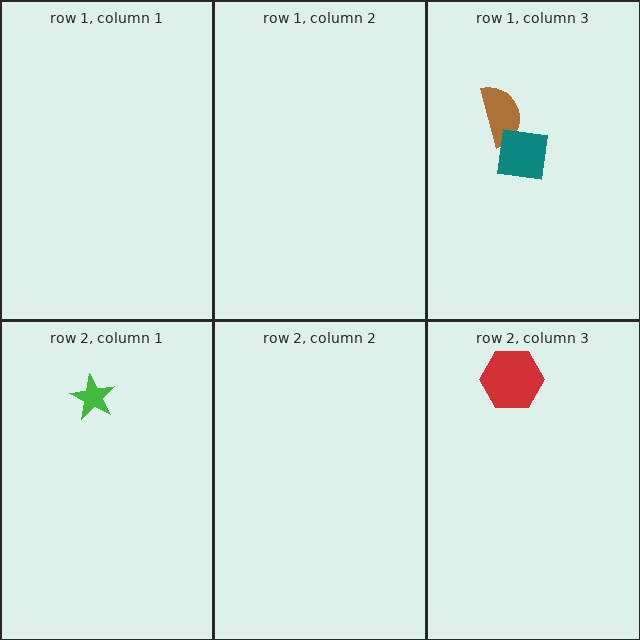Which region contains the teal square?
The row 1, column 3 region.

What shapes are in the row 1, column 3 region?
The brown semicircle, the teal square.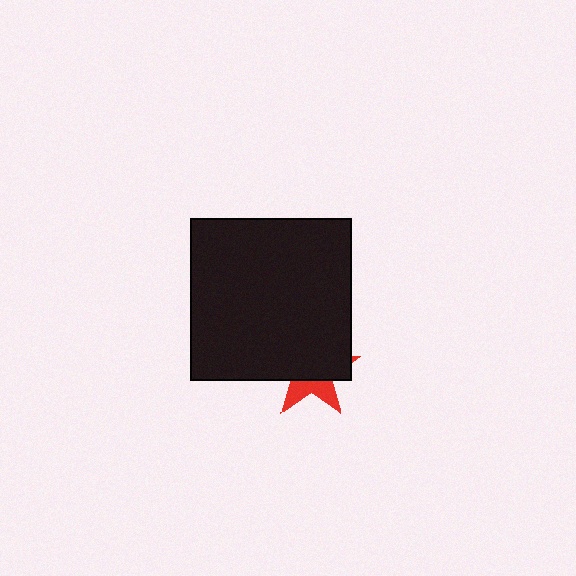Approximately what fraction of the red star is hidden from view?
Roughly 66% of the red star is hidden behind the black square.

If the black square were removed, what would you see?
You would see the complete red star.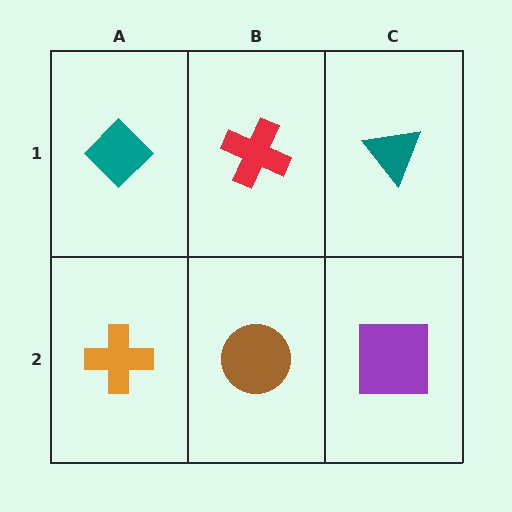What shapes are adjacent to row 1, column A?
An orange cross (row 2, column A), a red cross (row 1, column B).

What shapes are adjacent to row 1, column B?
A brown circle (row 2, column B), a teal diamond (row 1, column A), a teal triangle (row 1, column C).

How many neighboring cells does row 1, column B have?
3.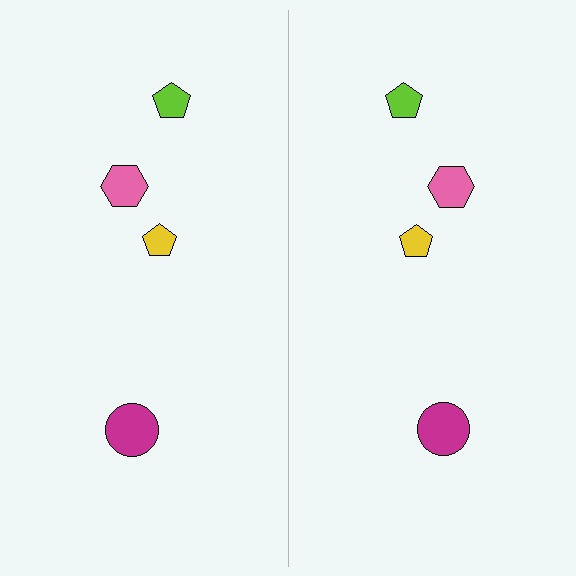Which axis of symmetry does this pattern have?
The pattern has a vertical axis of symmetry running through the center of the image.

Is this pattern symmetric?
Yes, this pattern has bilateral (reflection) symmetry.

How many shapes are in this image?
There are 8 shapes in this image.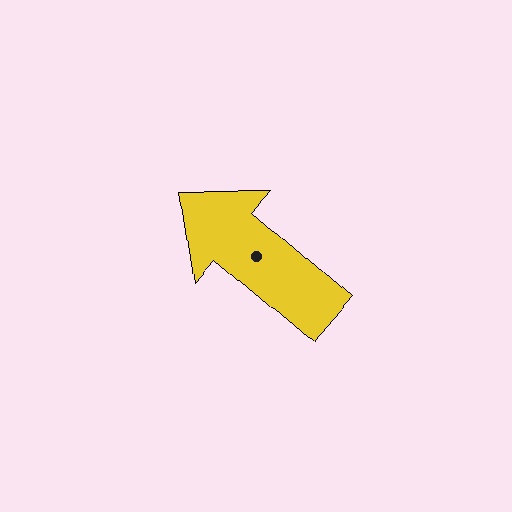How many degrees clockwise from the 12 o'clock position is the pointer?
Approximately 311 degrees.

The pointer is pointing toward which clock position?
Roughly 10 o'clock.